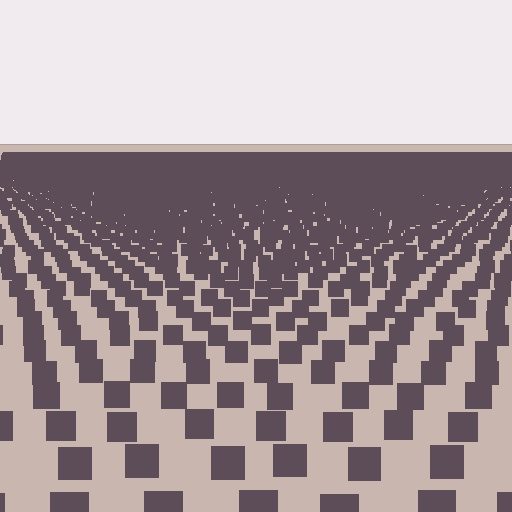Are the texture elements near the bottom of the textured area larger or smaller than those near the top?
Larger. Near the bottom, elements are closer to the viewer and appear at a bigger on-screen size.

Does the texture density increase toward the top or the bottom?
Density increases toward the top.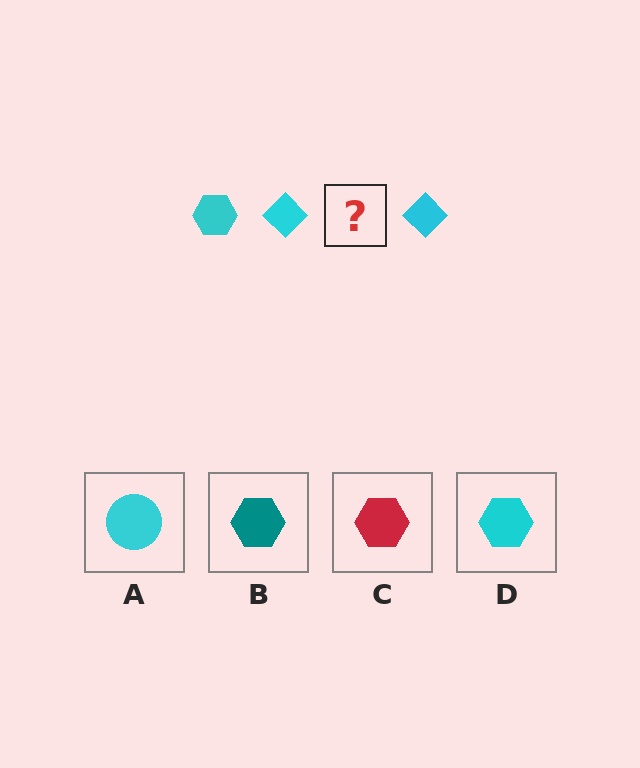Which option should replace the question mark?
Option D.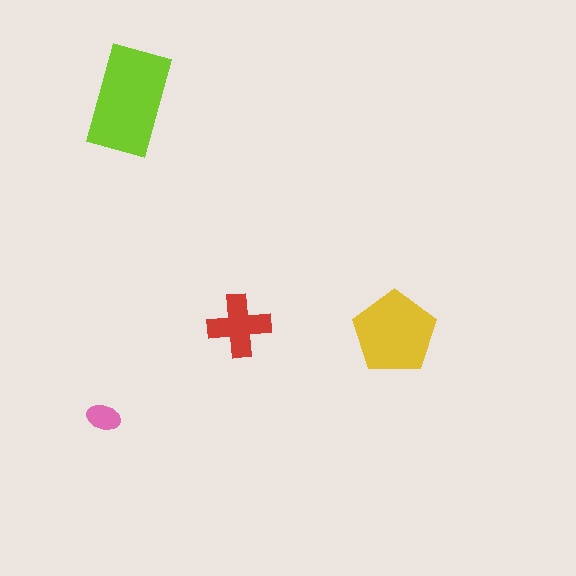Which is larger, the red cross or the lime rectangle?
The lime rectangle.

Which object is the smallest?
The pink ellipse.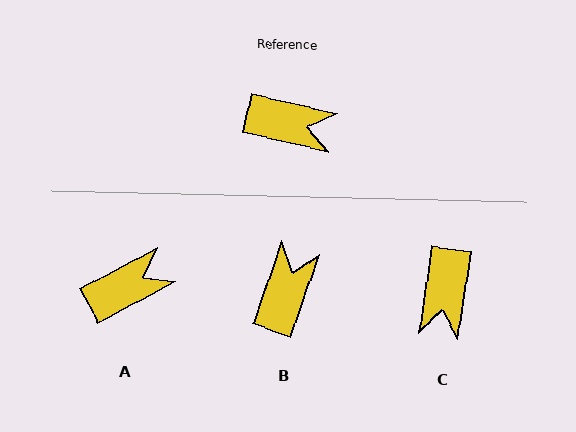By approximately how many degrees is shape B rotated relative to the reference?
Approximately 84 degrees counter-clockwise.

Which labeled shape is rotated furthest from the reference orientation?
C, about 86 degrees away.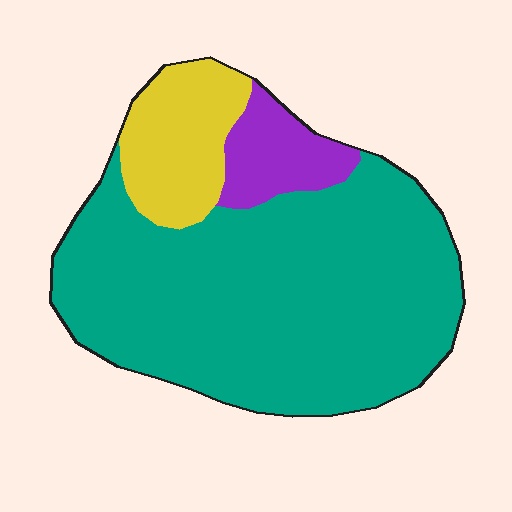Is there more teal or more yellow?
Teal.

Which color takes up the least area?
Purple, at roughly 10%.